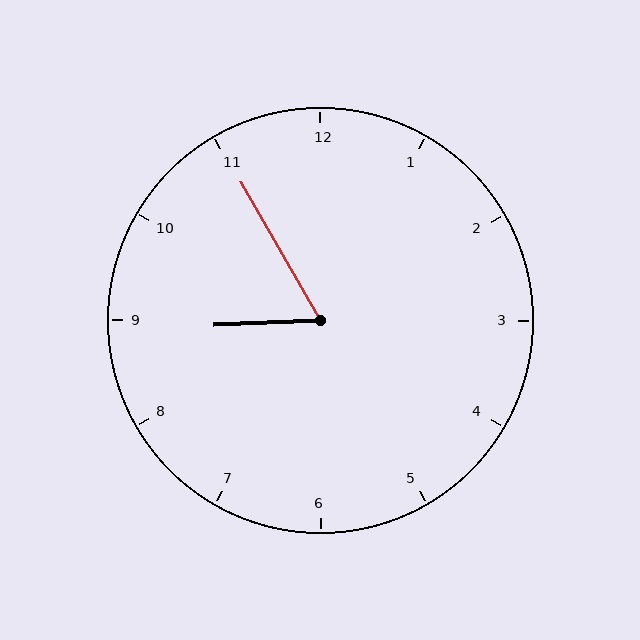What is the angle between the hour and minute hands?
Approximately 62 degrees.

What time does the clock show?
8:55.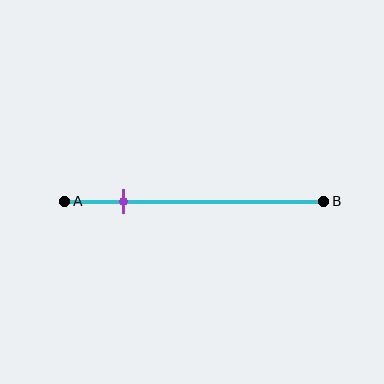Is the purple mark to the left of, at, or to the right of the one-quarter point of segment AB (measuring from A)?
The purple mark is approximately at the one-quarter point of segment AB.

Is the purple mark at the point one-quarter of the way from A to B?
Yes, the mark is approximately at the one-quarter point.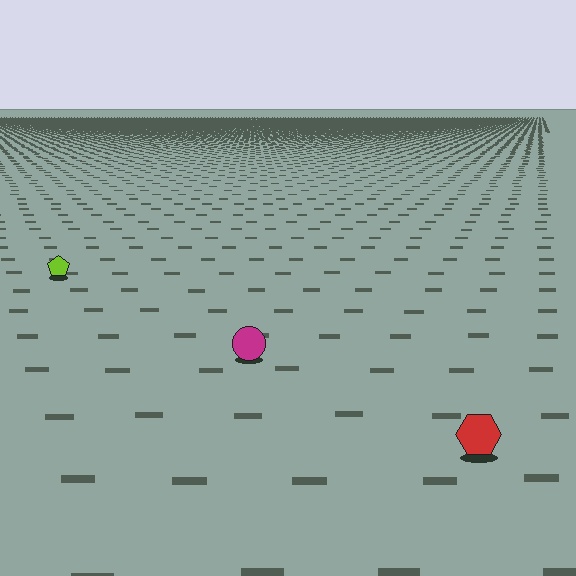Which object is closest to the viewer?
The red hexagon is closest. The texture marks near it are larger and more spread out.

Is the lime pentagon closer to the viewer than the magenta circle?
No. The magenta circle is closer — you can tell from the texture gradient: the ground texture is coarser near it.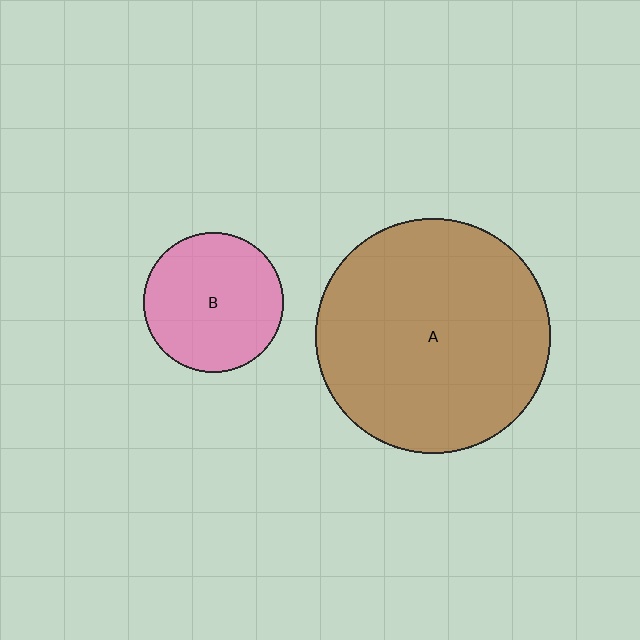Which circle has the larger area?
Circle A (brown).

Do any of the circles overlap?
No, none of the circles overlap.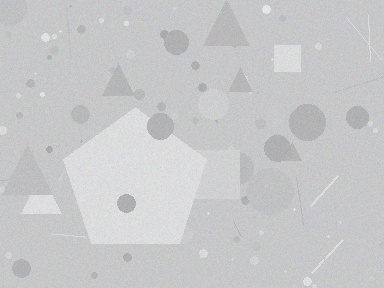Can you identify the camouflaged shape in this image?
The camouflaged shape is a pentagon.